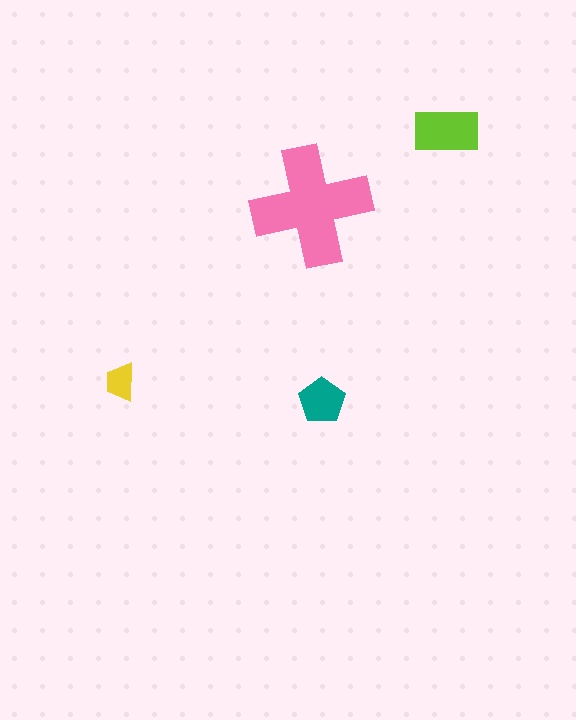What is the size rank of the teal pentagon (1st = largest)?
3rd.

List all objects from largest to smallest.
The pink cross, the lime rectangle, the teal pentagon, the yellow trapezoid.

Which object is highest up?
The lime rectangle is topmost.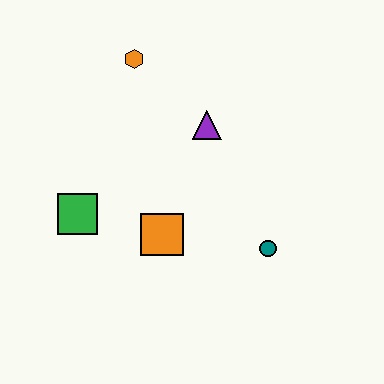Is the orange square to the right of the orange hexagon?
Yes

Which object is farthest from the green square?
The teal circle is farthest from the green square.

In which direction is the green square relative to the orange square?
The green square is to the left of the orange square.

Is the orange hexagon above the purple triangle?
Yes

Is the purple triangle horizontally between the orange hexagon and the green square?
No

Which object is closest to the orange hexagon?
The purple triangle is closest to the orange hexagon.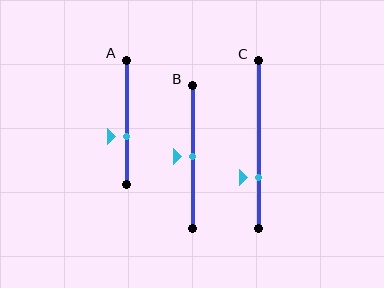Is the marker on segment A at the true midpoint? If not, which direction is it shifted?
No, the marker on segment A is shifted downward by about 12% of the segment length.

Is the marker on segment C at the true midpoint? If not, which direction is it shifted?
No, the marker on segment C is shifted downward by about 20% of the segment length.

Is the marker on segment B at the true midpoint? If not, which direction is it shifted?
Yes, the marker on segment B is at the true midpoint.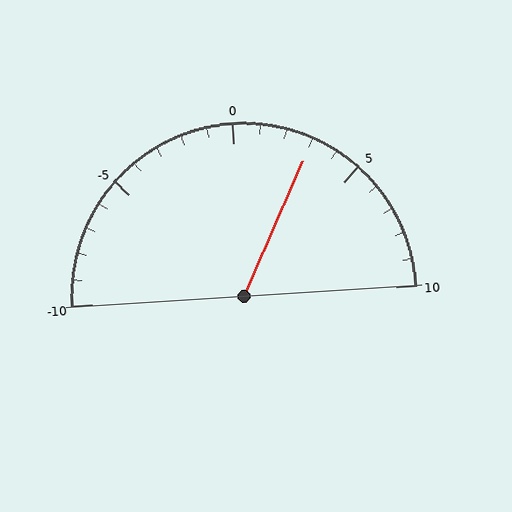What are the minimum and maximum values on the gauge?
The gauge ranges from -10 to 10.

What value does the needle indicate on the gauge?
The needle indicates approximately 3.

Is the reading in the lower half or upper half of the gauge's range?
The reading is in the upper half of the range (-10 to 10).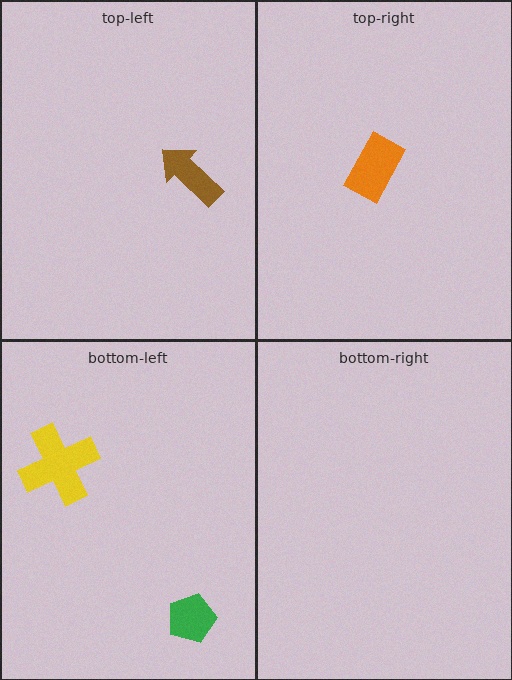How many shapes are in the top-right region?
1.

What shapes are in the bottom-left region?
The green pentagon, the yellow cross.